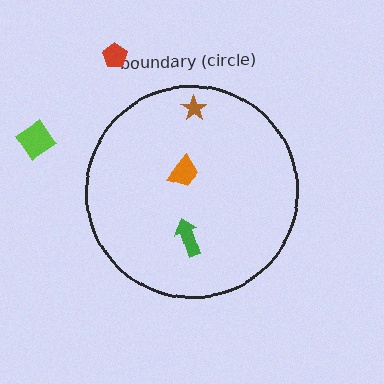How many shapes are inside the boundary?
3 inside, 2 outside.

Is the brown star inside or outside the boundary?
Inside.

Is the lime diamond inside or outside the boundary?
Outside.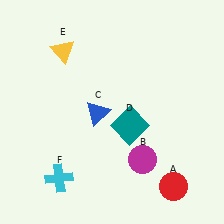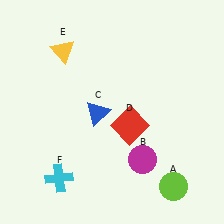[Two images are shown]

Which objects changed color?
A changed from red to lime. D changed from teal to red.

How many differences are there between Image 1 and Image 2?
There are 2 differences between the two images.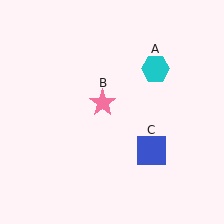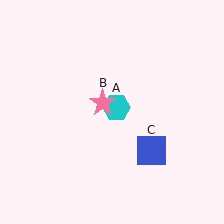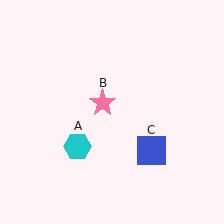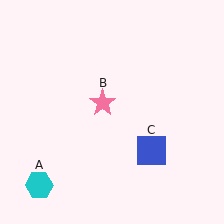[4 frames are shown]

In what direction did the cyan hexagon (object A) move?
The cyan hexagon (object A) moved down and to the left.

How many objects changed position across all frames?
1 object changed position: cyan hexagon (object A).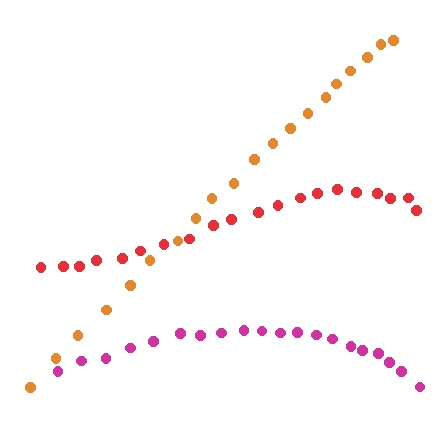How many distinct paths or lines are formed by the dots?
There are 3 distinct paths.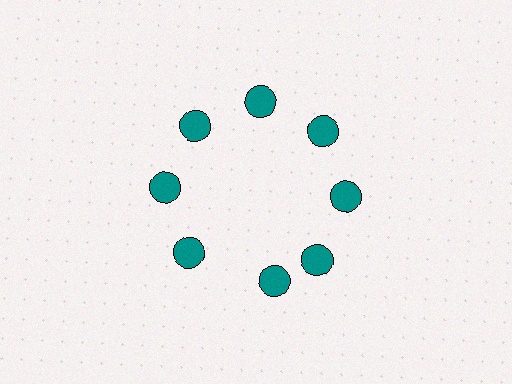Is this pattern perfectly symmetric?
No. The 8 teal circles are arranged in a ring, but one element near the 6 o'clock position is rotated out of alignment along the ring, breaking the 8-fold rotational symmetry.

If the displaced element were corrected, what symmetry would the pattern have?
It would have 8-fold rotational symmetry — the pattern would map onto itself every 45 degrees.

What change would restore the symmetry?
The symmetry would be restored by rotating it back into even spacing with its neighbors so that all 8 circles sit at equal angles and equal distance from the center.